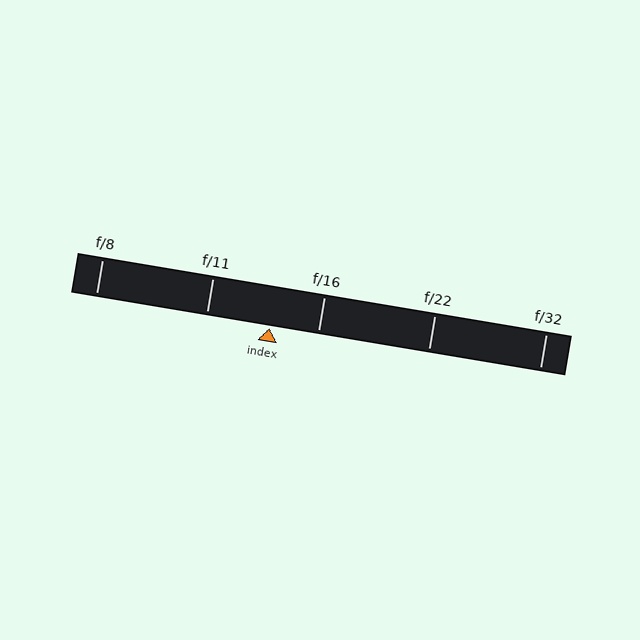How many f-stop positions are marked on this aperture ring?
There are 5 f-stop positions marked.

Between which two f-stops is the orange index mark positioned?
The index mark is between f/11 and f/16.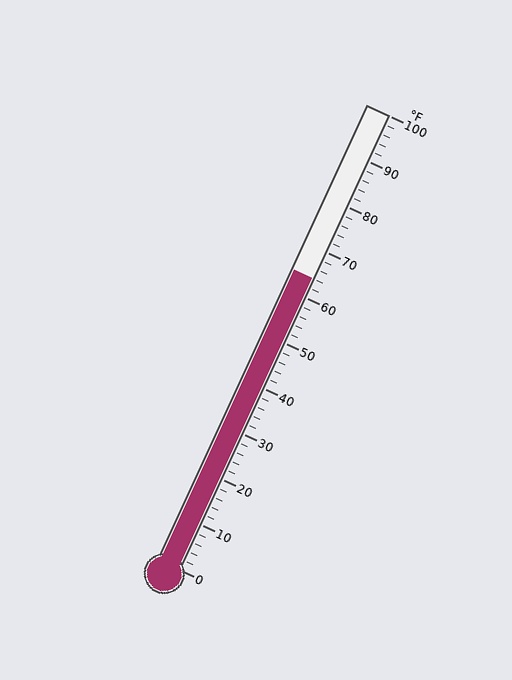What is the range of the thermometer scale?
The thermometer scale ranges from 0°F to 100°F.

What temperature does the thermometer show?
The thermometer shows approximately 64°F.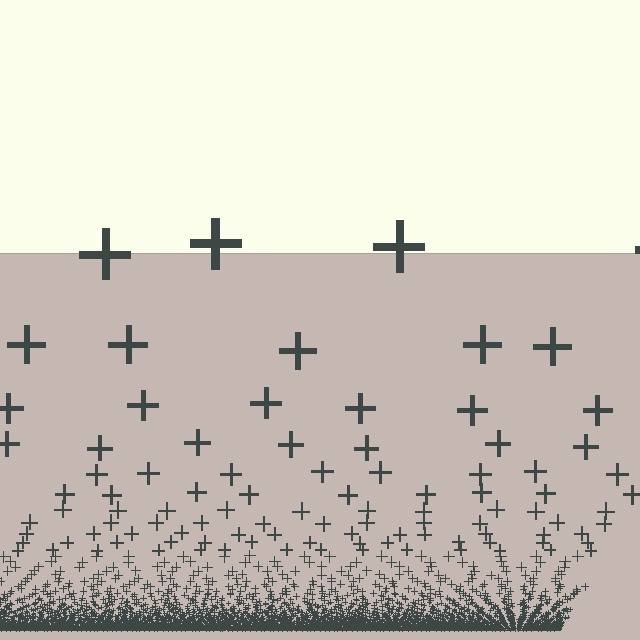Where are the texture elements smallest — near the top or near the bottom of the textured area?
Near the bottom.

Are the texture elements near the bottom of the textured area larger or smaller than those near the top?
Smaller. The gradient is inverted — elements near the bottom are smaller and denser.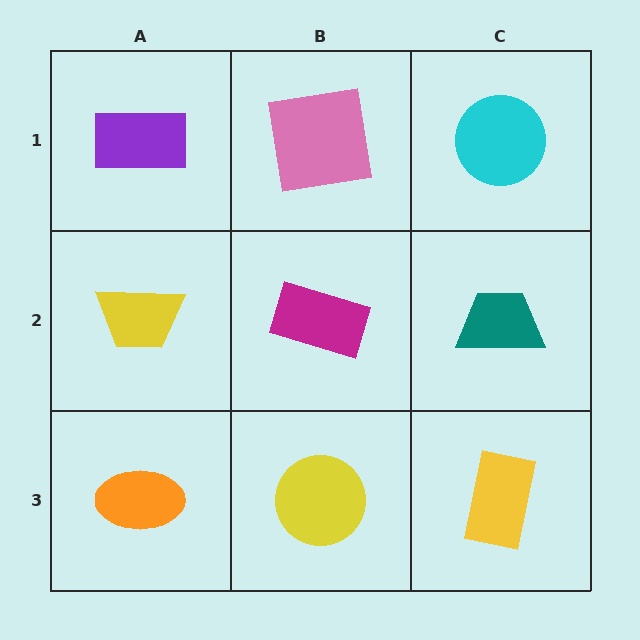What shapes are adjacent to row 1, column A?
A yellow trapezoid (row 2, column A), a pink square (row 1, column B).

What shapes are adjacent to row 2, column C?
A cyan circle (row 1, column C), a yellow rectangle (row 3, column C), a magenta rectangle (row 2, column B).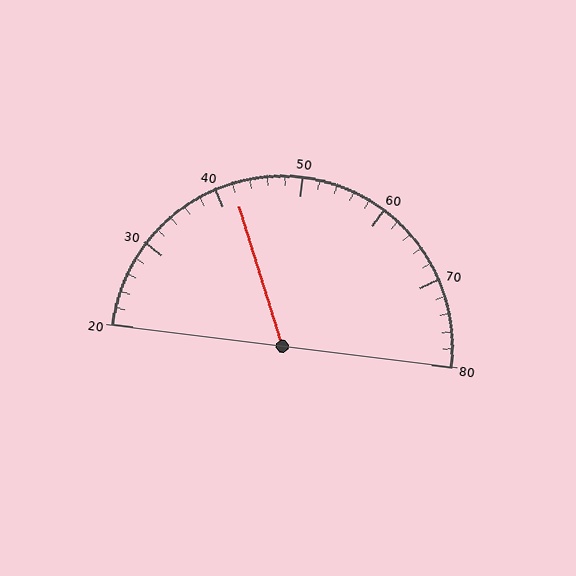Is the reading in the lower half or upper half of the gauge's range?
The reading is in the lower half of the range (20 to 80).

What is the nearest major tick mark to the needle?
The nearest major tick mark is 40.